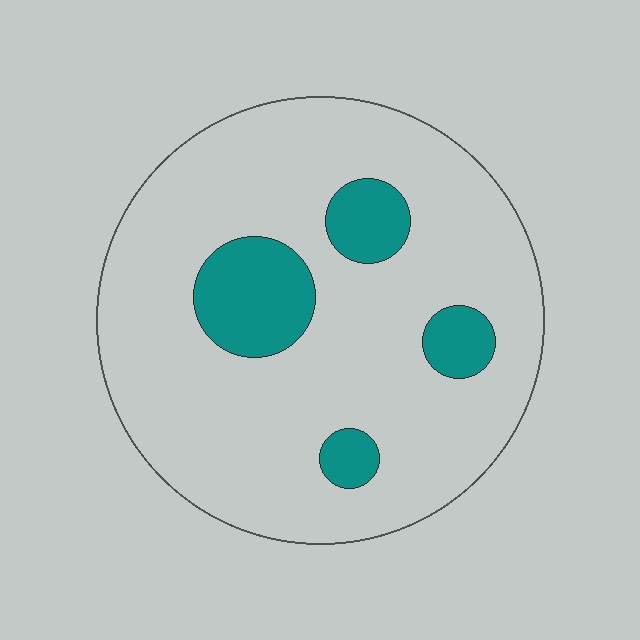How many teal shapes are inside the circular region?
4.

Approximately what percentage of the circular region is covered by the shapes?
Approximately 15%.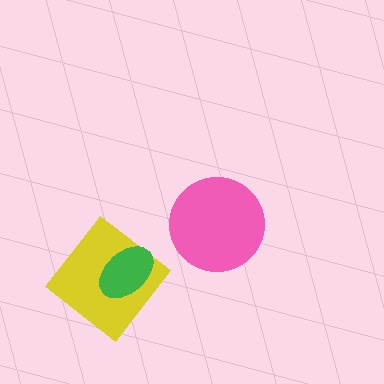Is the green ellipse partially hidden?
No, no other shape covers it.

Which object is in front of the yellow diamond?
The green ellipse is in front of the yellow diamond.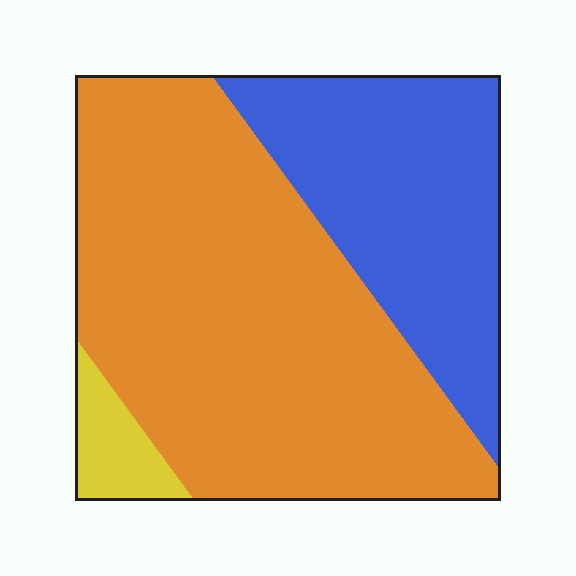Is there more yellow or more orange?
Orange.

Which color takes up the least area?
Yellow, at roughly 5%.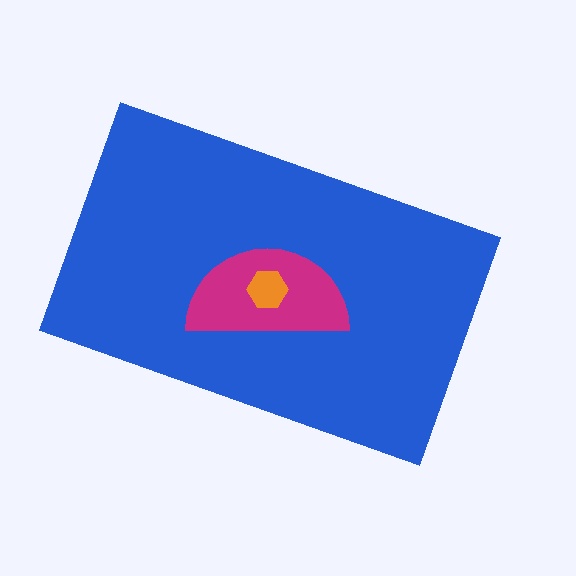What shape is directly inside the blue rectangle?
The magenta semicircle.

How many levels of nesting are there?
3.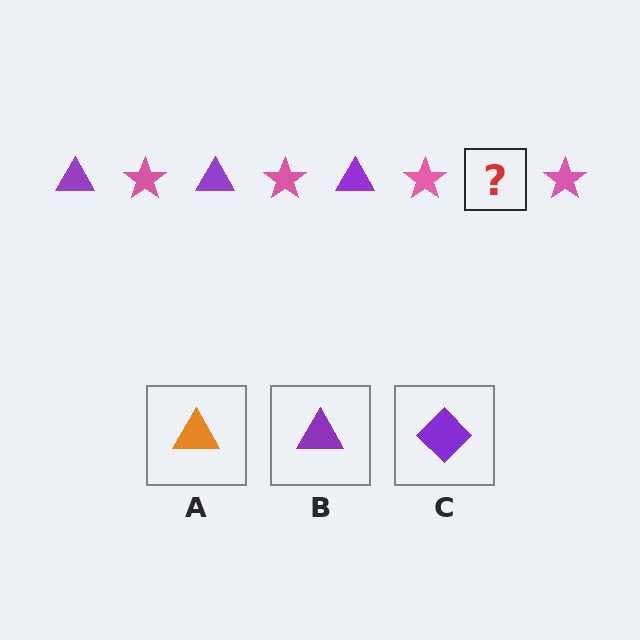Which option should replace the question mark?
Option B.